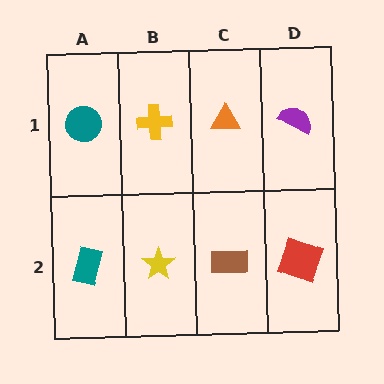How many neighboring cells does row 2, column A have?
2.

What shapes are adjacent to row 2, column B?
A yellow cross (row 1, column B), a teal rectangle (row 2, column A), a brown rectangle (row 2, column C).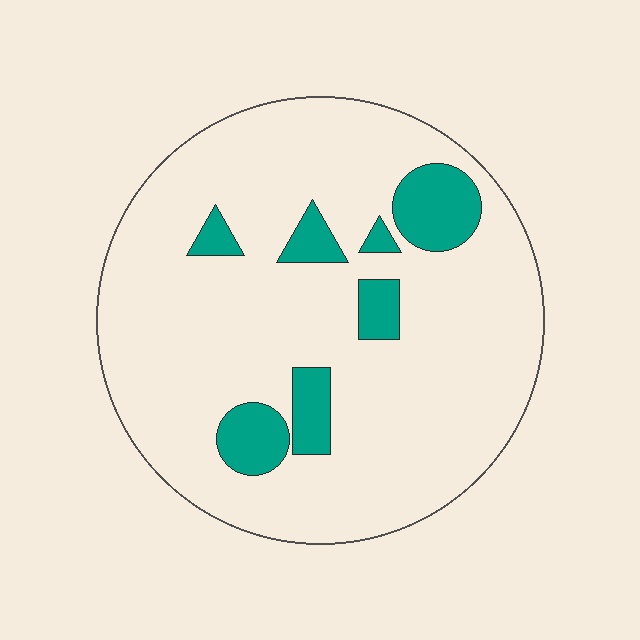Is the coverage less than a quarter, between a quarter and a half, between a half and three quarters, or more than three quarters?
Less than a quarter.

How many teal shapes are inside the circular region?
7.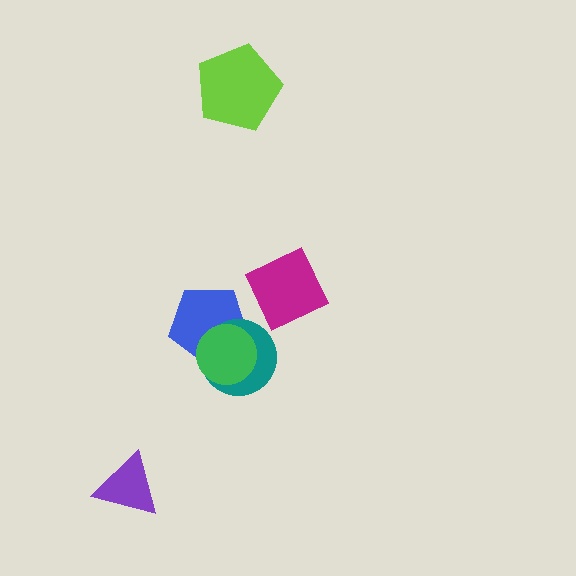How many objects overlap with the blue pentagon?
2 objects overlap with the blue pentagon.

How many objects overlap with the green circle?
2 objects overlap with the green circle.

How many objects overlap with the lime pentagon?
0 objects overlap with the lime pentagon.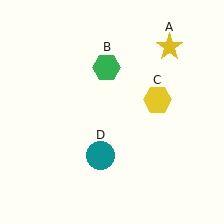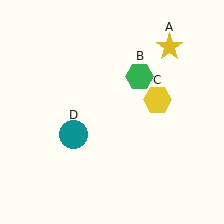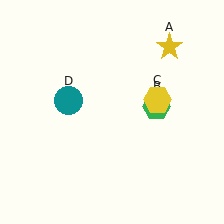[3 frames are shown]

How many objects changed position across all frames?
2 objects changed position: green hexagon (object B), teal circle (object D).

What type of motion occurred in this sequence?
The green hexagon (object B), teal circle (object D) rotated clockwise around the center of the scene.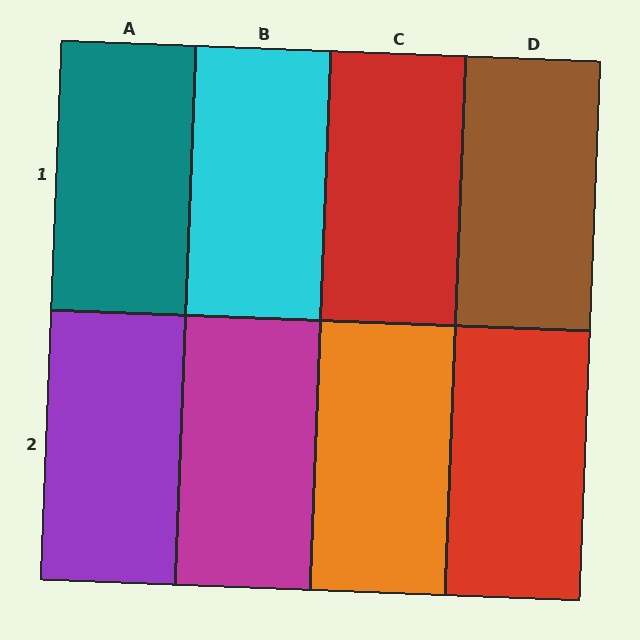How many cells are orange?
1 cell is orange.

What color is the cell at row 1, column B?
Cyan.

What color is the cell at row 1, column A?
Teal.